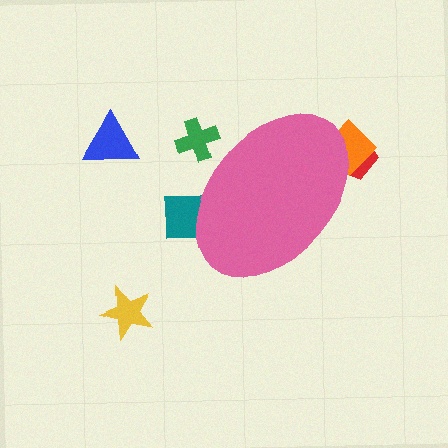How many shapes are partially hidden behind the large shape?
4 shapes are partially hidden.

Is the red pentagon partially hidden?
Yes, the red pentagon is partially hidden behind the pink ellipse.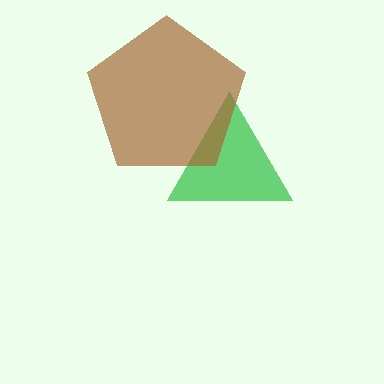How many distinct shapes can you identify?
There are 2 distinct shapes: a green triangle, a brown pentagon.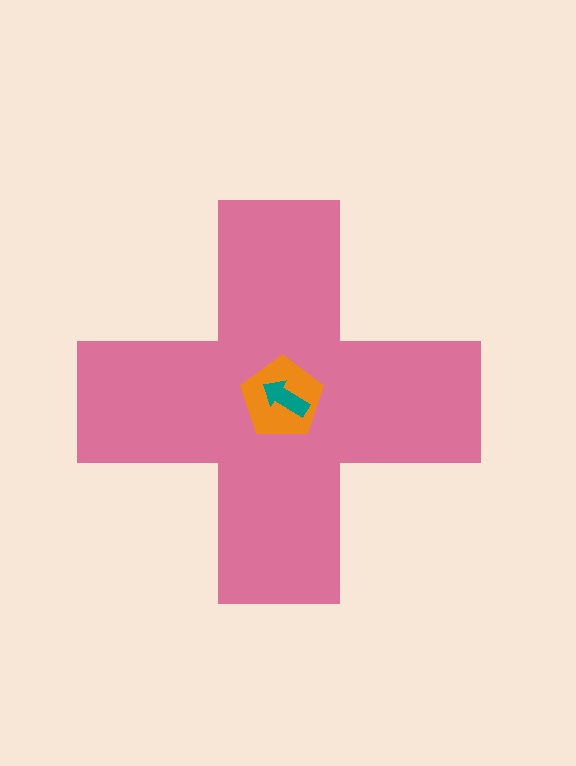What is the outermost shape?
The pink cross.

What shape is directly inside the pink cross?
The orange pentagon.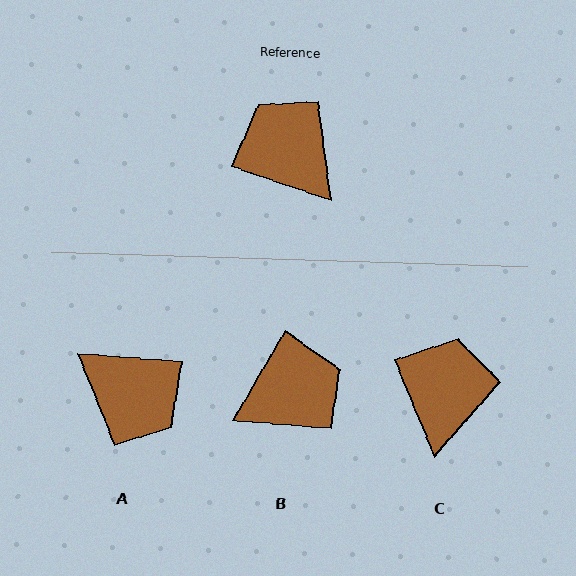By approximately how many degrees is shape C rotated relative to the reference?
Approximately 49 degrees clockwise.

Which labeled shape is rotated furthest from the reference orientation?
A, about 166 degrees away.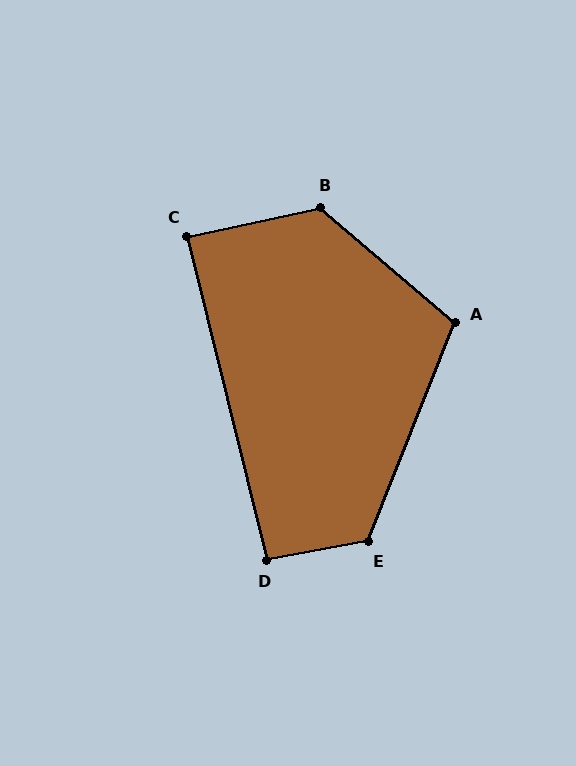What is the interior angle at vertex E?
Approximately 122 degrees (obtuse).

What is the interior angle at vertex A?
Approximately 109 degrees (obtuse).